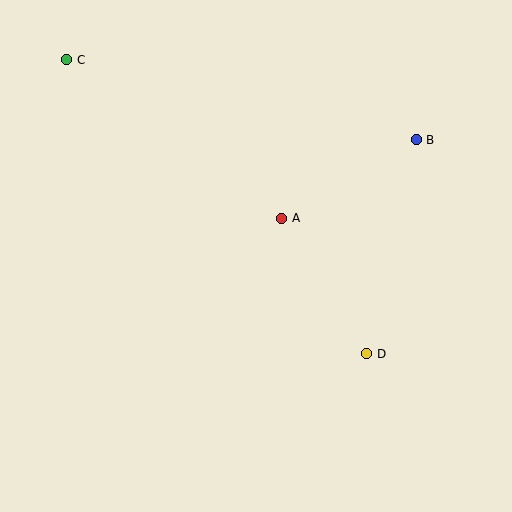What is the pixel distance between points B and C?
The distance between B and C is 359 pixels.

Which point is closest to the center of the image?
Point A at (282, 218) is closest to the center.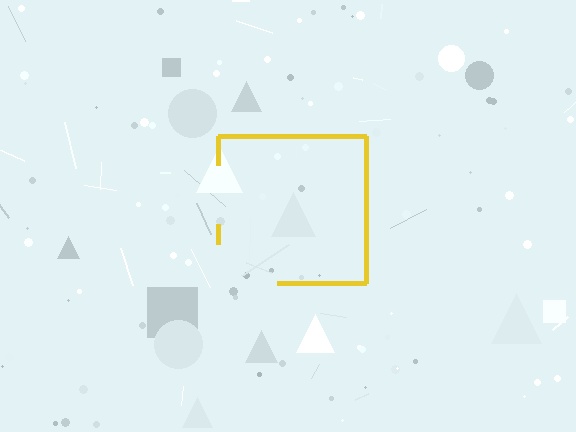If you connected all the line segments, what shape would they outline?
They would outline a square.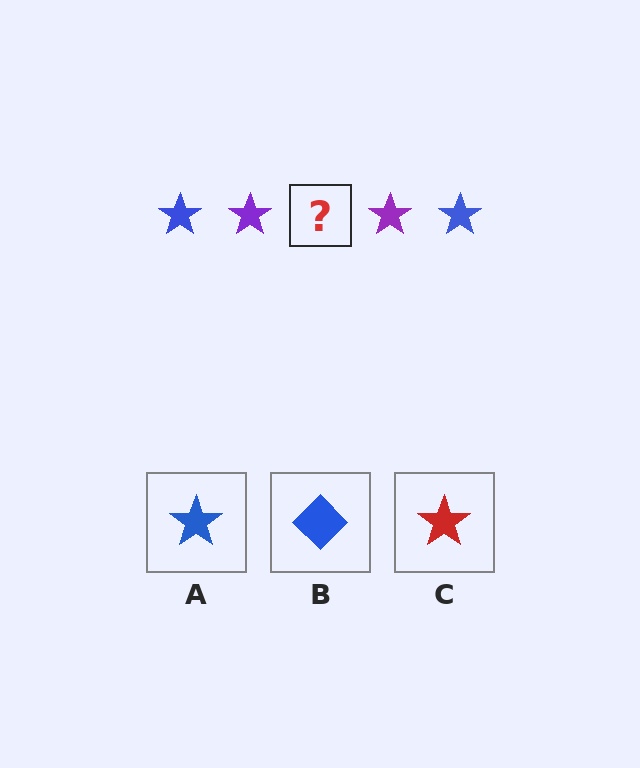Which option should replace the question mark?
Option A.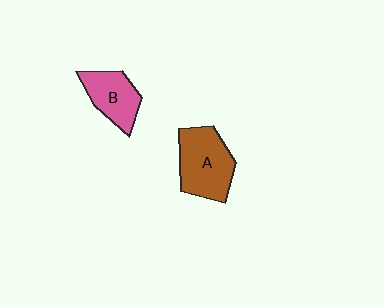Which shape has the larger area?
Shape A (brown).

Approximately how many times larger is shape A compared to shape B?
Approximately 1.4 times.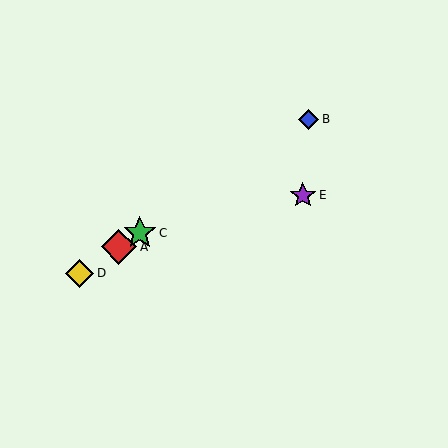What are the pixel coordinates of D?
Object D is at (79, 273).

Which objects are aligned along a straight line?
Objects A, B, C, D are aligned along a straight line.